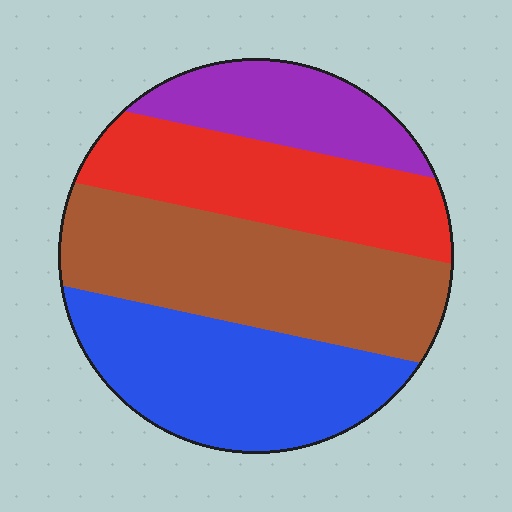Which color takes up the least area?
Purple, at roughly 15%.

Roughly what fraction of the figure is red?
Red covers 24% of the figure.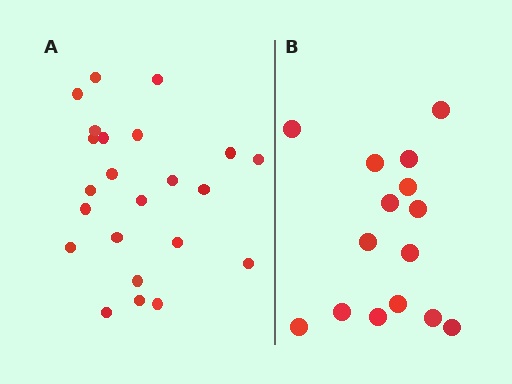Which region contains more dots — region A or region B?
Region A (the left region) has more dots.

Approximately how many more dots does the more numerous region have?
Region A has roughly 8 or so more dots than region B.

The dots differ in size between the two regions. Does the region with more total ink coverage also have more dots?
No. Region B has more total ink coverage because its dots are larger, but region A actually contains more individual dots. Total area can be misleading — the number of items is what matters here.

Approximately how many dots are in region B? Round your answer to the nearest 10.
About 20 dots. (The exact count is 15, which rounds to 20.)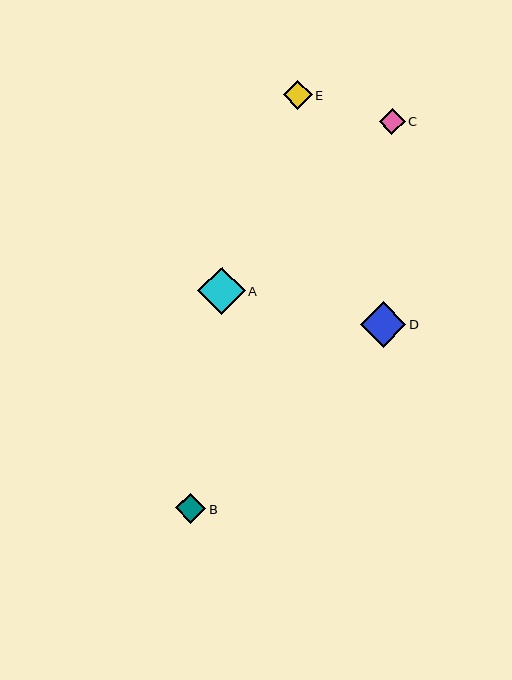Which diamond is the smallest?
Diamond C is the smallest with a size of approximately 26 pixels.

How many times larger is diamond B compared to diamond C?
Diamond B is approximately 1.1 times the size of diamond C.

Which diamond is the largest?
Diamond A is the largest with a size of approximately 48 pixels.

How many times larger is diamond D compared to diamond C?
Diamond D is approximately 1.7 times the size of diamond C.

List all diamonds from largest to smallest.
From largest to smallest: A, D, B, E, C.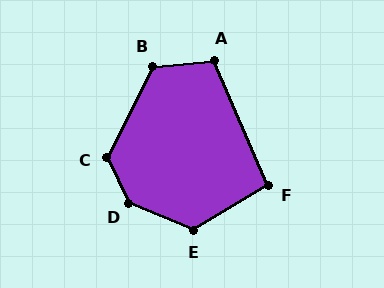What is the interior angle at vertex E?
Approximately 126 degrees (obtuse).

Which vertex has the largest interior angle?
D, at approximately 139 degrees.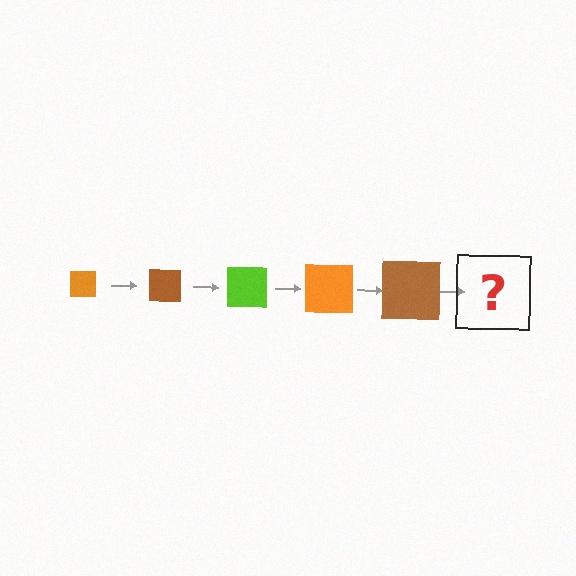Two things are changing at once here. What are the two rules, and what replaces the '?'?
The two rules are that the square grows larger each step and the color cycles through orange, brown, and lime. The '?' should be a lime square, larger than the previous one.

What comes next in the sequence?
The next element should be a lime square, larger than the previous one.